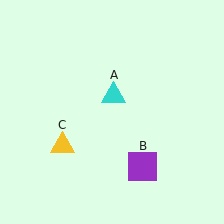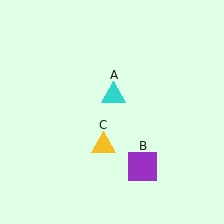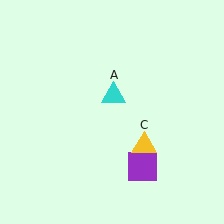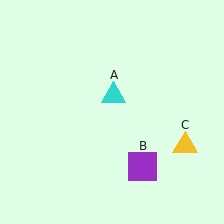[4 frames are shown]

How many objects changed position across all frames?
1 object changed position: yellow triangle (object C).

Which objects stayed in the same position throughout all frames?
Cyan triangle (object A) and purple square (object B) remained stationary.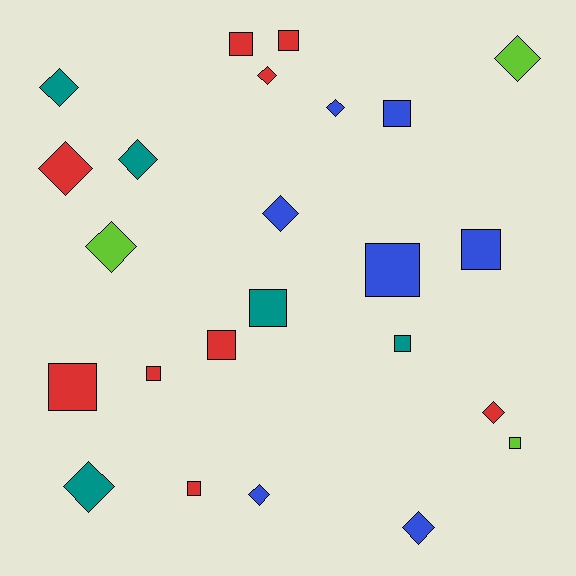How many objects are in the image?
There are 24 objects.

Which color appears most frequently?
Red, with 9 objects.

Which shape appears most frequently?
Square, with 12 objects.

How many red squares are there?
There are 6 red squares.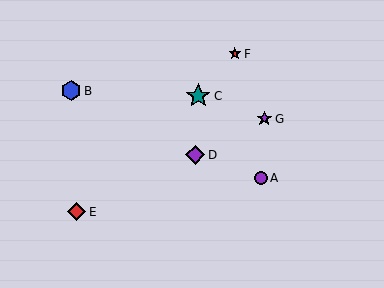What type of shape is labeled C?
Shape C is a teal star.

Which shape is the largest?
The teal star (labeled C) is the largest.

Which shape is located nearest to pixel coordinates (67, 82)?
The blue hexagon (labeled B) at (71, 91) is nearest to that location.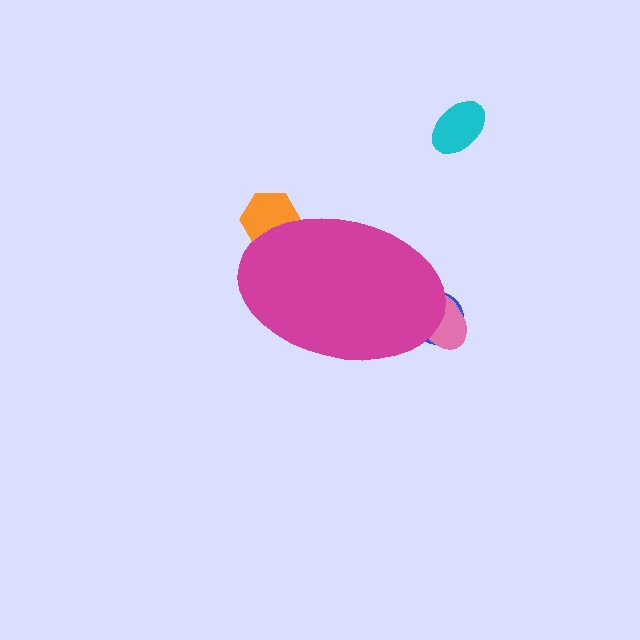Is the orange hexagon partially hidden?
Yes, the orange hexagon is partially hidden behind the magenta ellipse.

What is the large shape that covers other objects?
A magenta ellipse.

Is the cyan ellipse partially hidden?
No, the cyan ellipse is fully visible.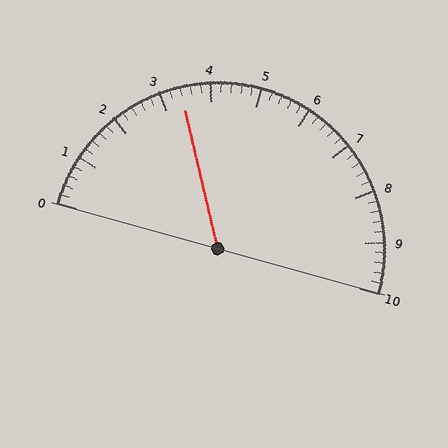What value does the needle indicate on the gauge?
The needle indicates approximately 3.4.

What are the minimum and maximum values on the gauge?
The gauge ranges from 0 to 10.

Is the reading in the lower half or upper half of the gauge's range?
The reading is in the lower half of the range (0 to 10).